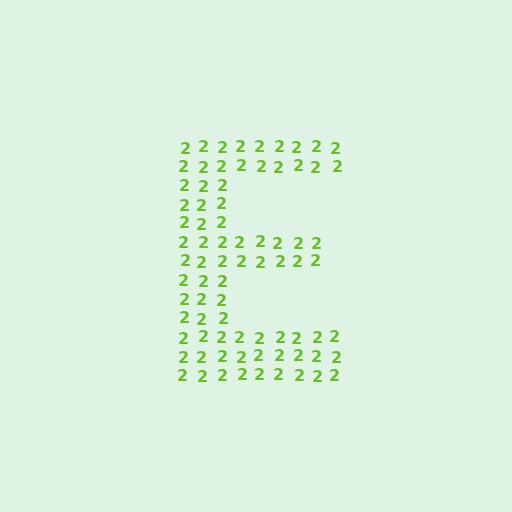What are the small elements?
The small elements are digit 2's.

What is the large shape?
The large shape is the letter E.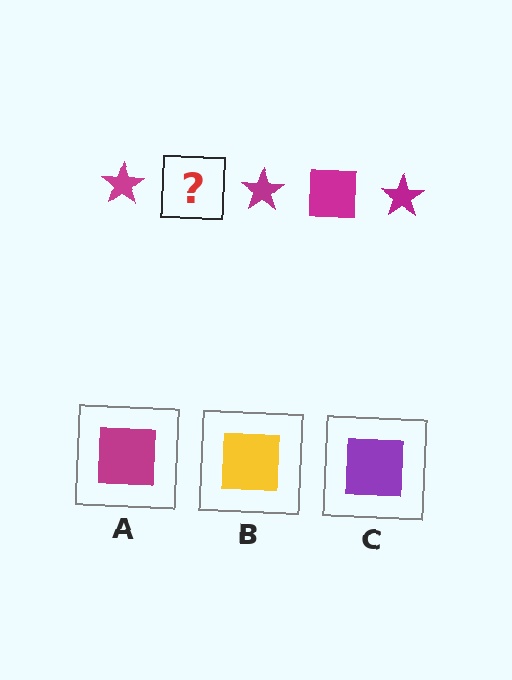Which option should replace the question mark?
Option A.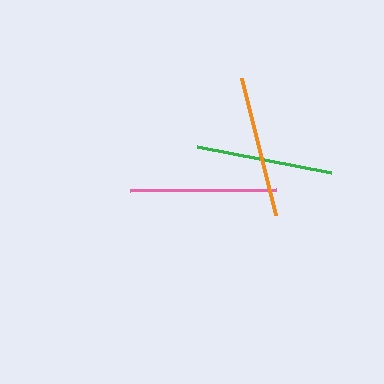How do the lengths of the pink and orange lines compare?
The pink and orange lines are approximately the same length.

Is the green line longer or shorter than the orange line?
The orange line is longer than the green line.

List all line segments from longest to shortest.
From longest to shortest: pink, orange, green.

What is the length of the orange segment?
The orange segment is approximately 141 pixels long.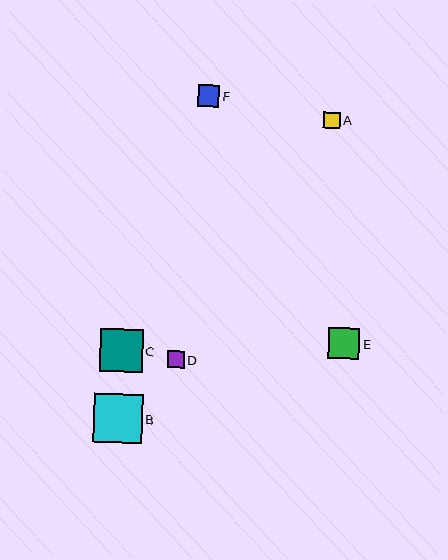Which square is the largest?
Square B is the largest with a size of approximately 49 pixels.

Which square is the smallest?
Square A is the smallest with a size of approximately 16 pixels.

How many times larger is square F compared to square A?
Square F is approximately 1.3 times the size of square A.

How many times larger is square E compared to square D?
Square E is approximately 1.9 times the size of square D.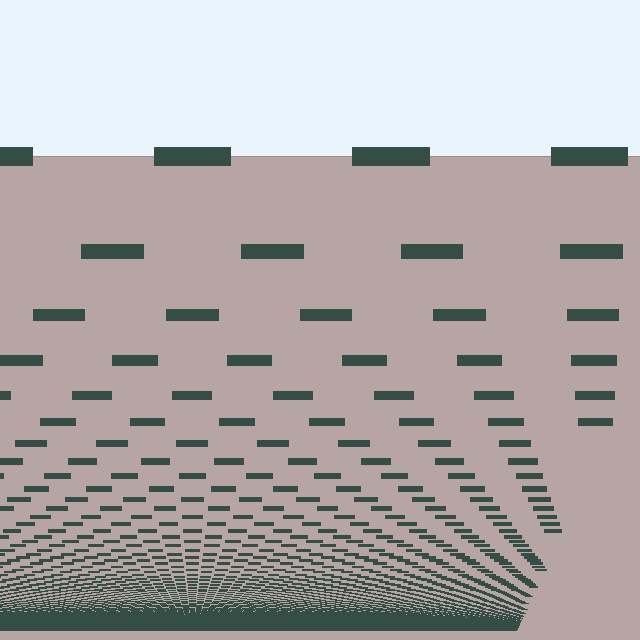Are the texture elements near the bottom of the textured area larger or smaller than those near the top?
Smaller. The gradient is inverted — elements near the bottom are smaller and denser.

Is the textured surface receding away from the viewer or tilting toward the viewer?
The surface appears to tilt toward the viewer. Texture elements get larger and sparser toward the top.